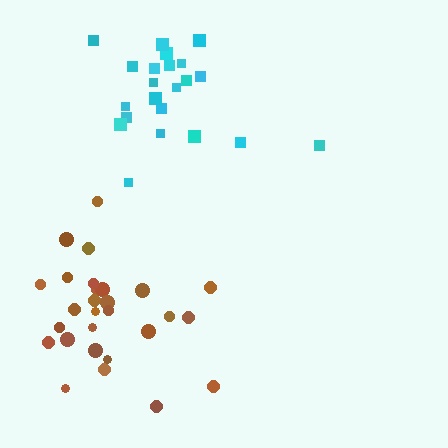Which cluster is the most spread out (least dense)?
Brown.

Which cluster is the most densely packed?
Cyan.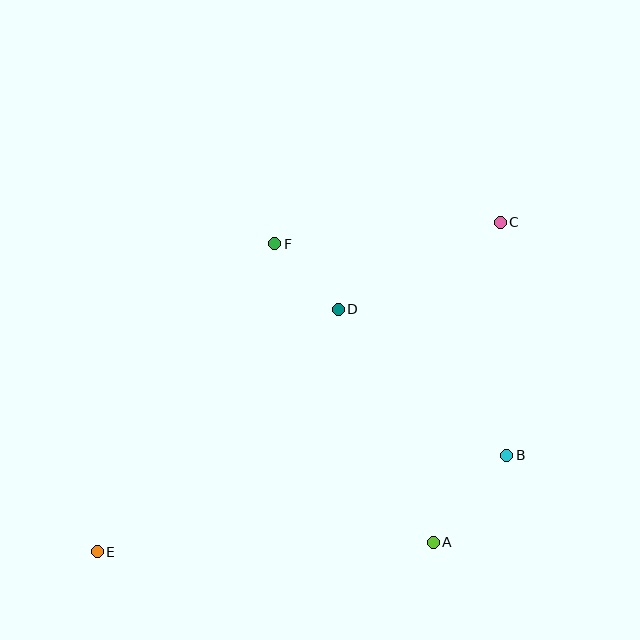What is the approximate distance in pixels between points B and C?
The distance between B and C is approximately 233 pixels.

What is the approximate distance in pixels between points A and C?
The distance between A and C is approximately 327 pixels.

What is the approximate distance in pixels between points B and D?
The distance between B and D is approximately 223 pixels.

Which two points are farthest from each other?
Points C and E are farthest from each other.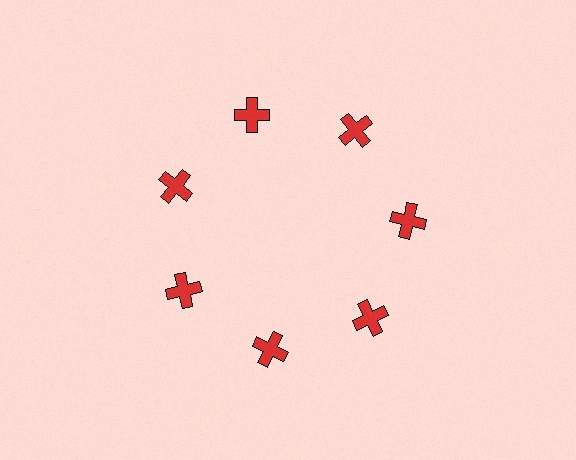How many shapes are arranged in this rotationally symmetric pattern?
There are 7 shapes, arranged in 7 groups of 1.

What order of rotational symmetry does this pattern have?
This pattern has 7-fold rotational symmetry.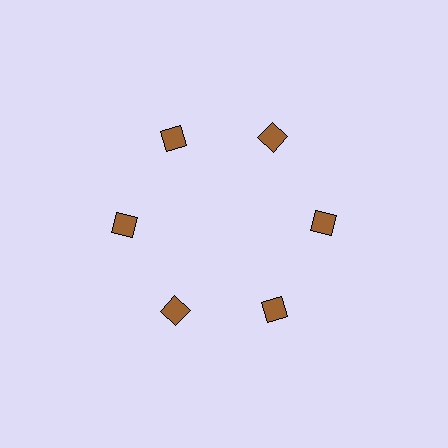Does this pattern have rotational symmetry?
Yes, this pattern has 6-fold rotational symmetry. It looks the same after rotating 60 degrees around the center.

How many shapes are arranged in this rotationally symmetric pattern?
There are 6 shapes, arranged in 6 groups of 1.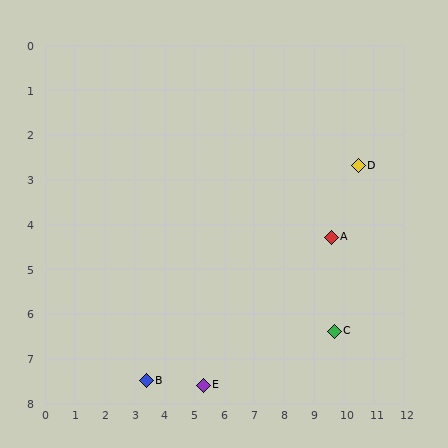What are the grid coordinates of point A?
Point A is at approximately (9.6, 4.3).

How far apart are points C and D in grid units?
Points C and D are about 3.8 grid units apart.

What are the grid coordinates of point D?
Point D is at approximately (10.5, 2.7).